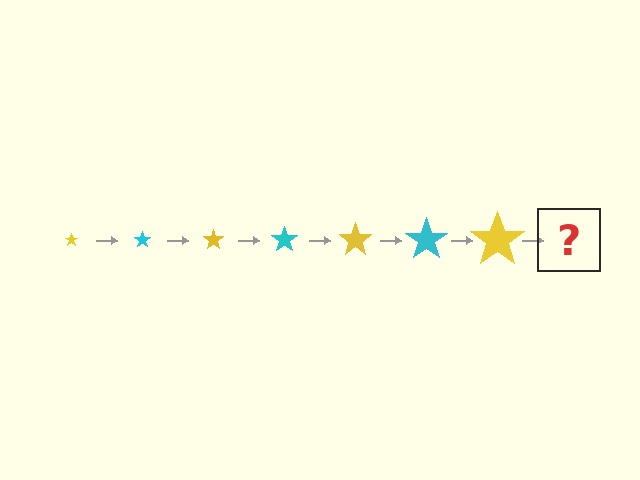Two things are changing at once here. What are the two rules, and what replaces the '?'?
The two rules are that the star grows larger each step and the color cycles through yellow and cyan. The '?' should be a cyan star, larger than the previous one.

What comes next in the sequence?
The next element should be a cyan star, larger than the previous one.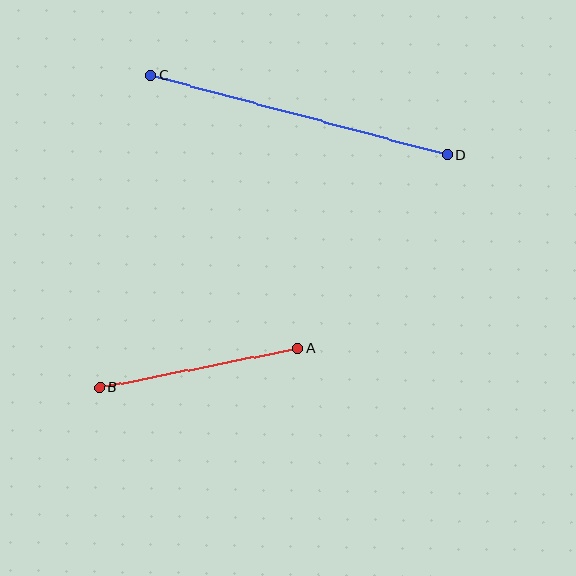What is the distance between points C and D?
The distance is approximately 307 pixels.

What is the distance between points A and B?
The distance is approximately 202 pixels.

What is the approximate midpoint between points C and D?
The midpoint is at approximately (299, 115) pixels.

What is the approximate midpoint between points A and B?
The midpoint is at approximately (199, 368) pixels.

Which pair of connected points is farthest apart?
Points C and D are farthest apart.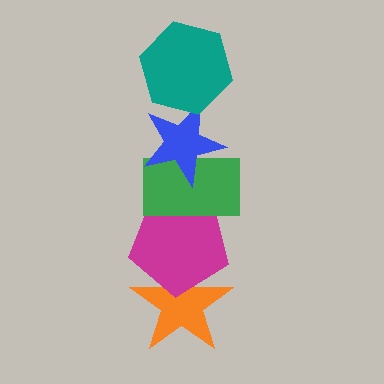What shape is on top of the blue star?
The teal hexagon is on top of the blue star.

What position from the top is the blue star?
The blue star is 2nd from the top.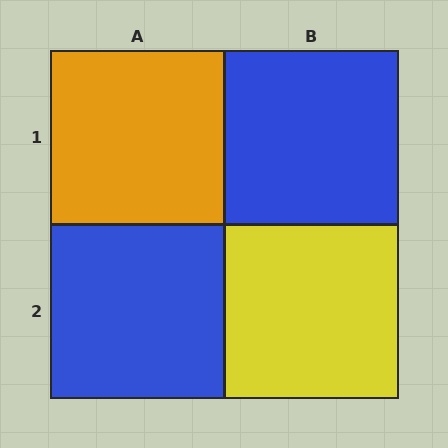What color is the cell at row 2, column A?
Blue.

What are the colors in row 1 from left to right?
Orange, blue.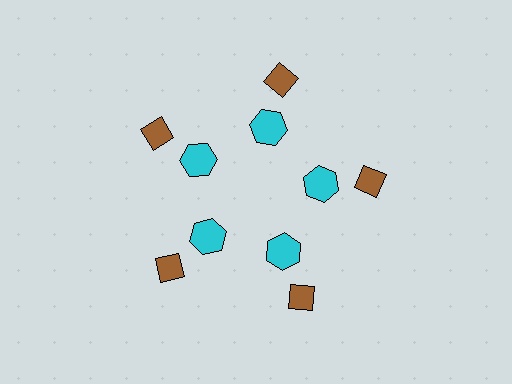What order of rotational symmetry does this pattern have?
This pattern has 5-fold rotational symmetry.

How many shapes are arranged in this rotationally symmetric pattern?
There are 10 shapes, arranged in 5 groups of 2.